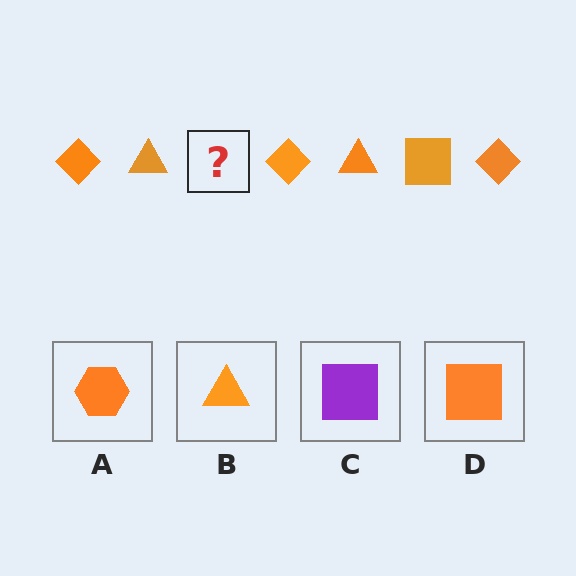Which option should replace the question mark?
Option D.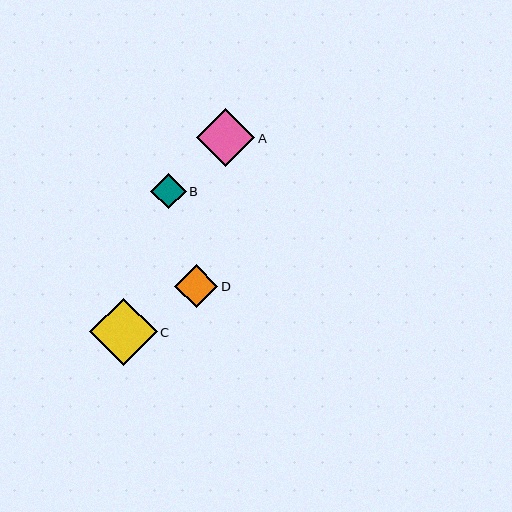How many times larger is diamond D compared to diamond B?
Diamond D is approximately 1.2 times the size of diamond B.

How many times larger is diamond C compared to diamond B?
Diamond C is approximately 1.9 times the size of diamond B.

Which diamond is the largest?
Diamond C is the largest with a size of approximately 68 pixels.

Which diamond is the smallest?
Diamond B is the smallest with a size of approximately 36 pixels.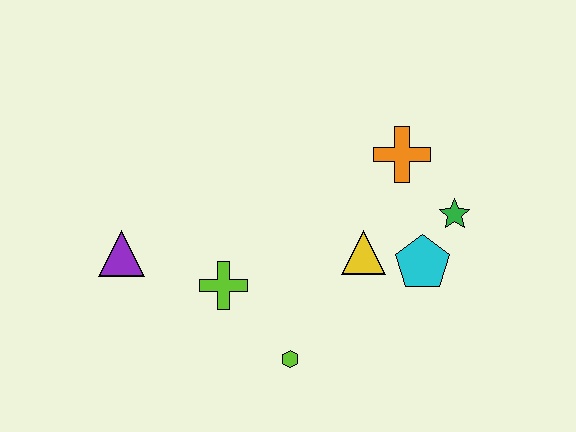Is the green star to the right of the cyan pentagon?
Yes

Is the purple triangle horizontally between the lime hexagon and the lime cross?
No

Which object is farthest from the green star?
The purple triangle is farthest from the green star.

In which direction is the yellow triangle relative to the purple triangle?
The yellow triangle is to the right of the purple triangle.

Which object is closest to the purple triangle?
The lime cross is closest to the purple triangle.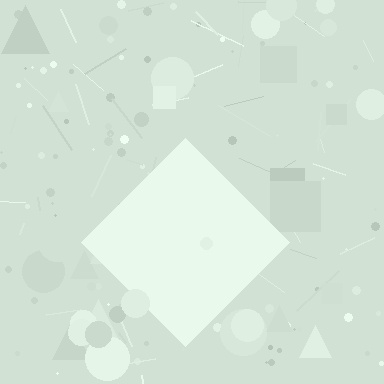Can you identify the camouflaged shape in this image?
The camouflaged shape is a diamond.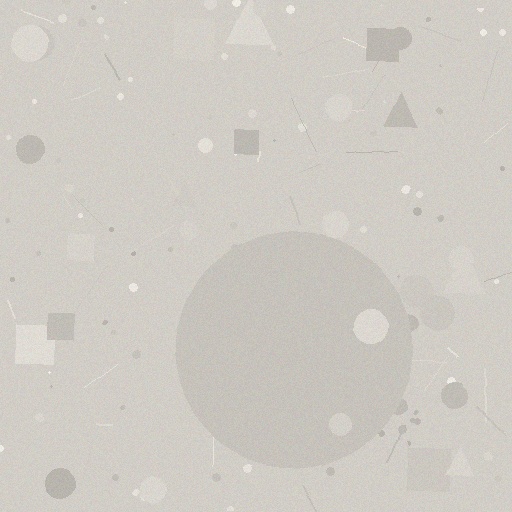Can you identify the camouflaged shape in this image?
The camouflaged shape is a circle.